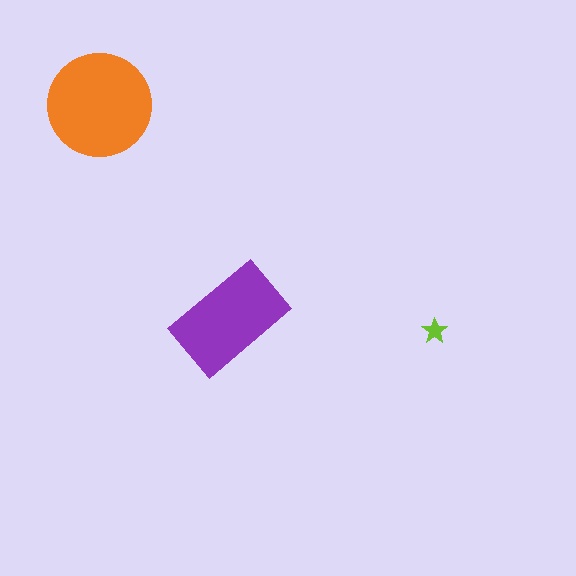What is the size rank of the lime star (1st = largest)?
3rd.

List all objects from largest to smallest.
The orange circle, the purple rectangle, the lime star.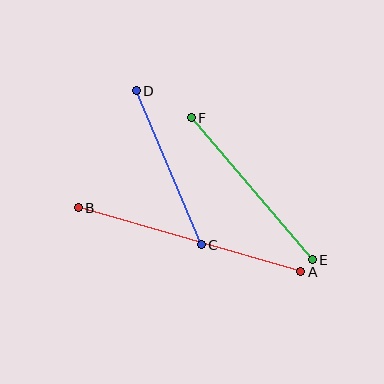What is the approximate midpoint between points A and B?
The midpoint is at approximately (190, 240) pixels.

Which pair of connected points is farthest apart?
Points A and B are farthest apart.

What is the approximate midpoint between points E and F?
The midpoint is at approximately (252, 189) pixels.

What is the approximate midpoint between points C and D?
The midpoint is at approximately (169, 168) pixels.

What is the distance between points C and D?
The distance is approximately 167 pixels.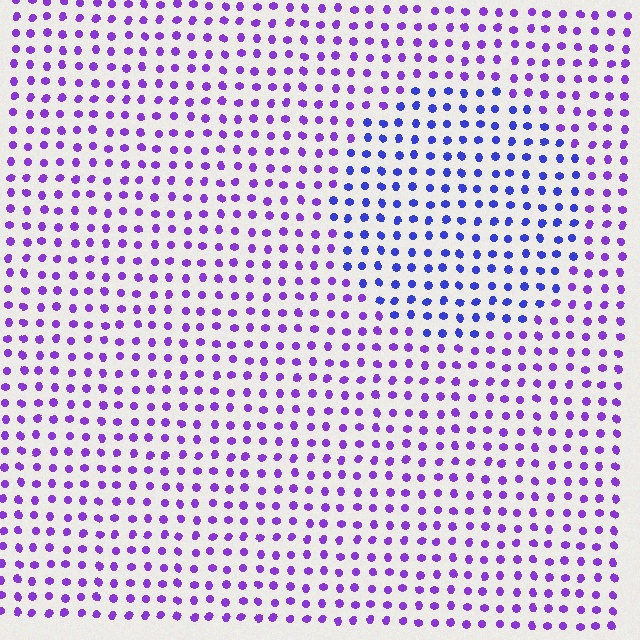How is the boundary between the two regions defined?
The boundary is defined purely by a slight shift in hue (about 34 degrees). Spacing, size, and orientation are identical on both sides.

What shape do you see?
I see a circle.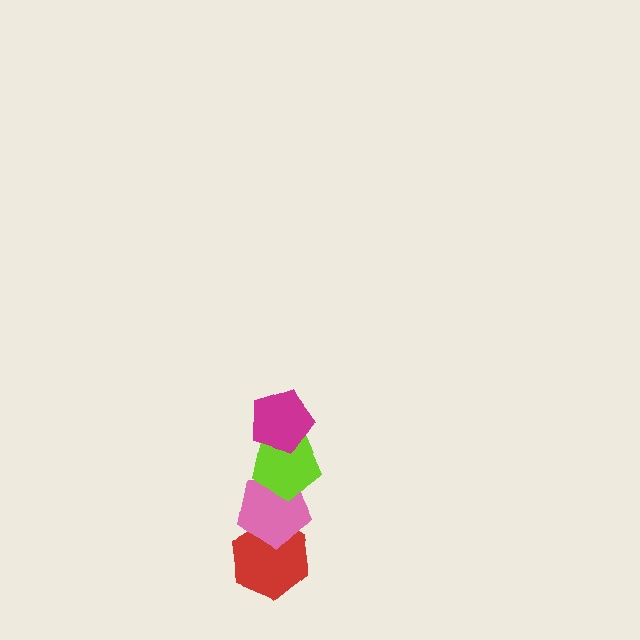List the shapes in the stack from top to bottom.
From top to bottom: the magenta pentagon, the lime pentagon, the pink pentagon, the red hexagon.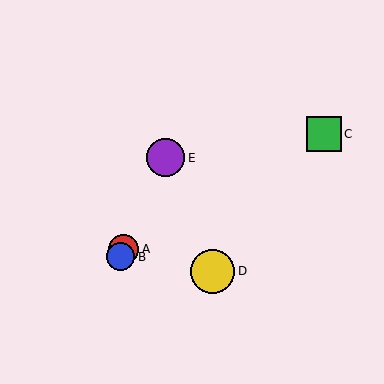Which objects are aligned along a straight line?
Objects A, B, E are aligned along a straight line.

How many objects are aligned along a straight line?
3 objects (A, B, E) are aligned along a straight line.